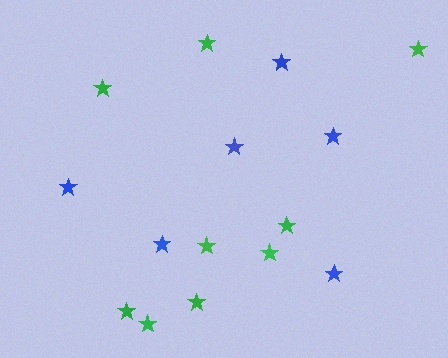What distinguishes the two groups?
There are 2 groups: one group of blue stars (6) and one group of green stars (9).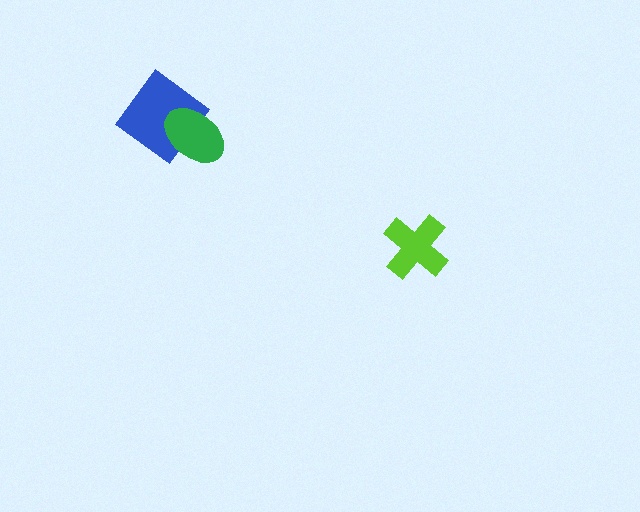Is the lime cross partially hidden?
No, no other shape covers it.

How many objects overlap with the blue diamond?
1 object overlaps with the blue diamond.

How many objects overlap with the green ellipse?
1 object overlaps with the green ellipse.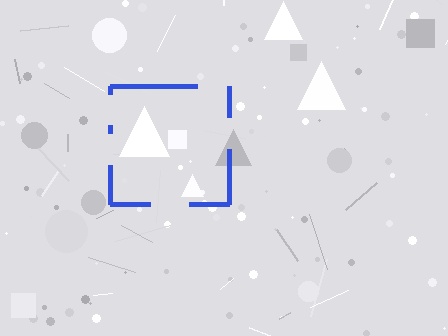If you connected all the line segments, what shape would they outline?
They would outline a square.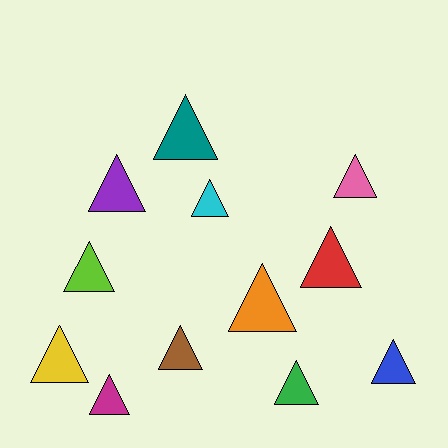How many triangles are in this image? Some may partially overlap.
There are 12 triangles.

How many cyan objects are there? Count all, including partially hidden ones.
There is 1 cyan object.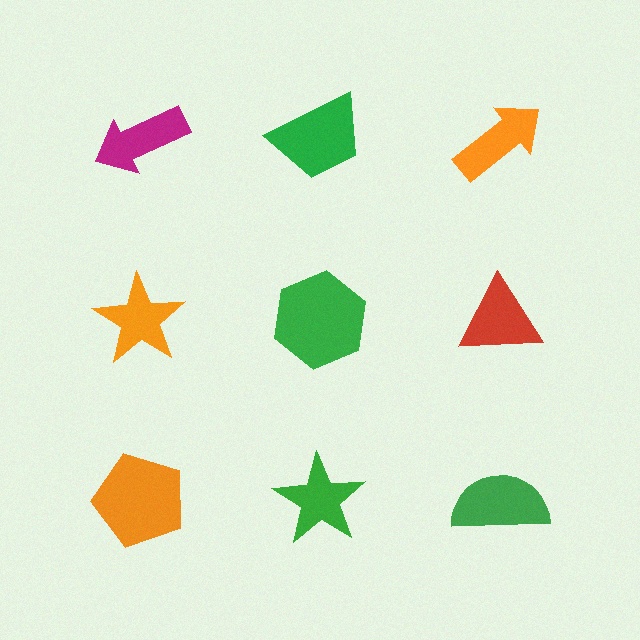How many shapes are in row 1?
3 shapes.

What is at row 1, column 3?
An orange arrow.